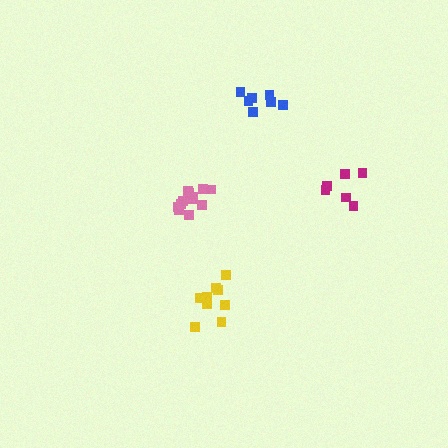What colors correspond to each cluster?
The clusters are colored: yellow, magenta, blue, pink.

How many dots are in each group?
Group 1: 9 dots, Group 2: 6 dots, Group 3: 7 dots, Group 4: 12 dots (34 total).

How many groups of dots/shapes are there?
There are 4 groups.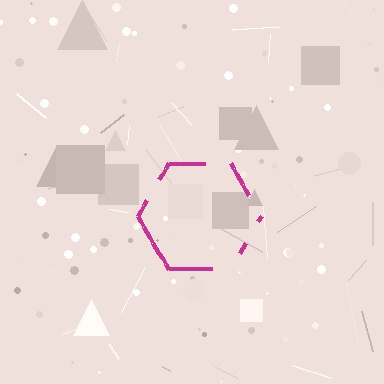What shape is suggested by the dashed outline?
The dashed outline suggests a hexagon.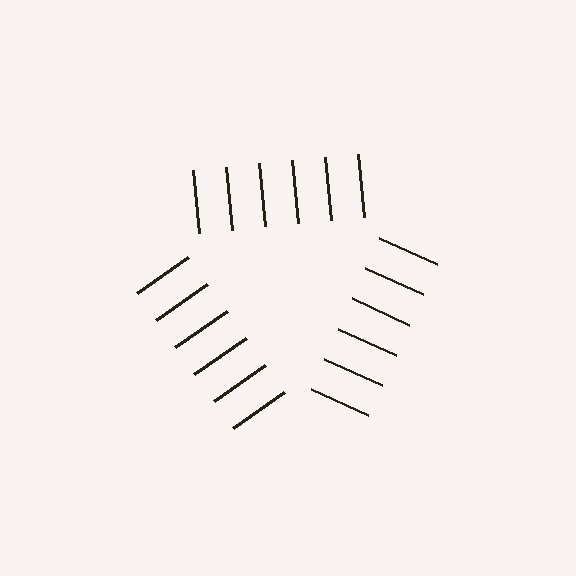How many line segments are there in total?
18 — 6 along each of the 3 edges.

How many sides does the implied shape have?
3 sides — the line-ends trace a triangle.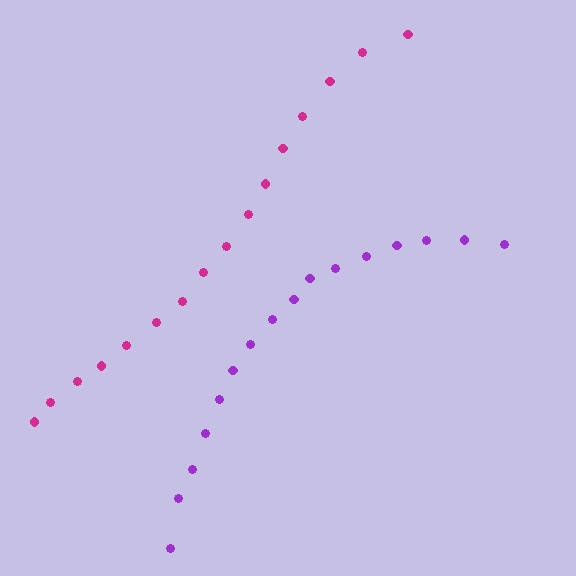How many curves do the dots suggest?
There are 2 distinct paths.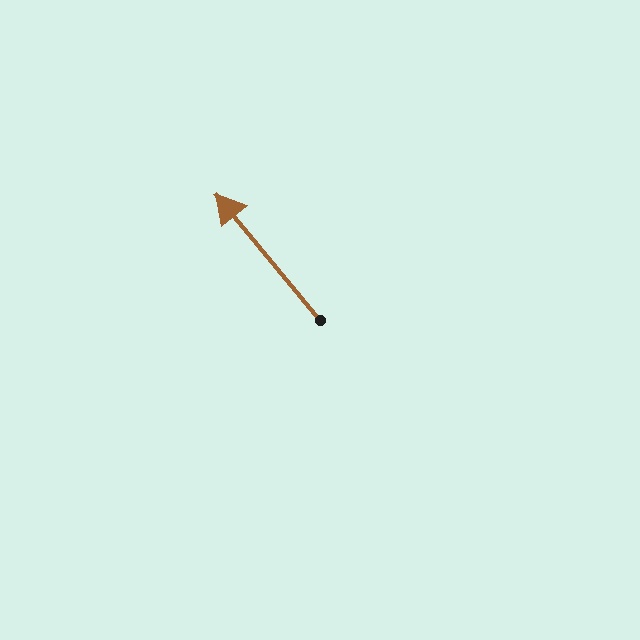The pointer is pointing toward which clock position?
Roughly 11 o'clock.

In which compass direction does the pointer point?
Northwest.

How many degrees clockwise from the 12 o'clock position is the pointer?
Approximately 321 degrees.